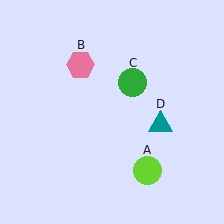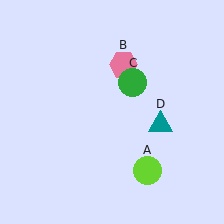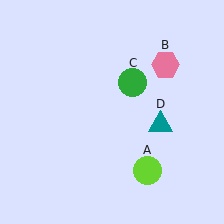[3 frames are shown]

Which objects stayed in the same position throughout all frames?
Lime circle (object A) and green circle (object C) and teal triangle (object D) remained stationary.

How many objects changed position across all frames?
1 object changed position: pink hexagon (object B).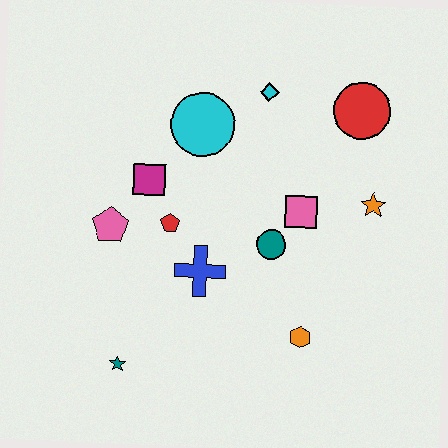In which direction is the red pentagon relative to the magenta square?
The red pentagon is below the magenta square.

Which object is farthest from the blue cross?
The red circle is farthest from the blue cross.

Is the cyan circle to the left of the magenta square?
No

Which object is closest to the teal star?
The blue cross is closest to the teal star.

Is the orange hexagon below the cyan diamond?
Yes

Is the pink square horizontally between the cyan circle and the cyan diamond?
No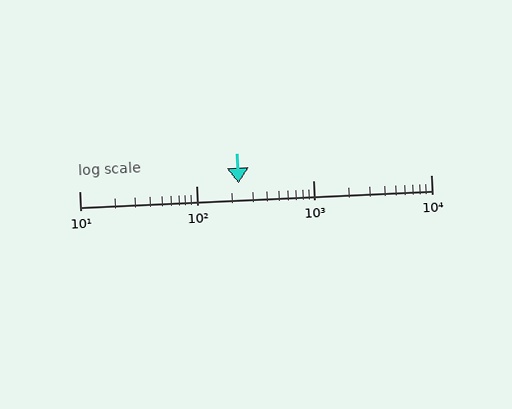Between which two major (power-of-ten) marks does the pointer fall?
The pointer is between 100 and 1000.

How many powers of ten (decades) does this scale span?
The scale spans 3 decades, from 10 to 10000.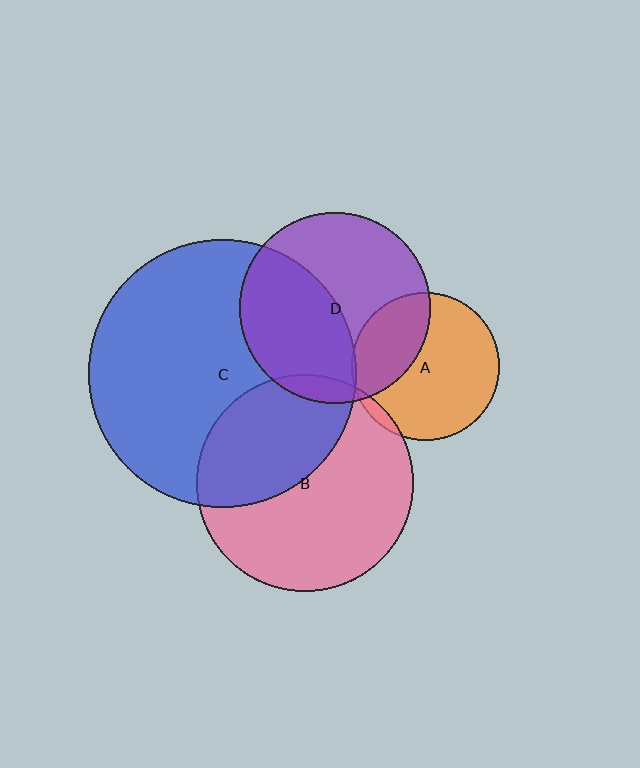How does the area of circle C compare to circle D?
Approximately 2.0 times.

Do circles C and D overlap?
Yes.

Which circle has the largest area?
Circle C (blue).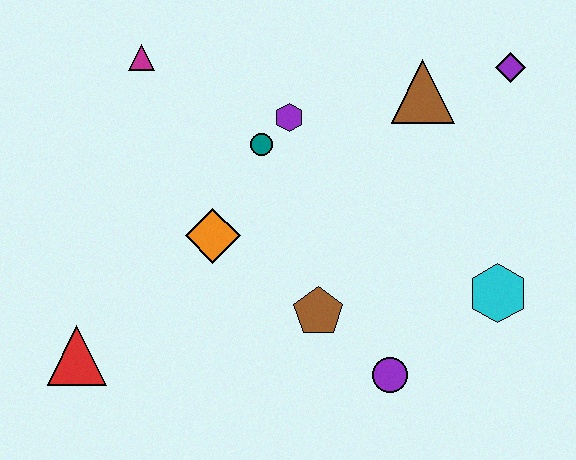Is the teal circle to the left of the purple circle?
Yes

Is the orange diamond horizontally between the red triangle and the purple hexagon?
Yes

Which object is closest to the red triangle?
The orange diamond is closest to the red triangle.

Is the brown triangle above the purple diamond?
No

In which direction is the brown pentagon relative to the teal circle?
The brown pentagon is below the teal circle.